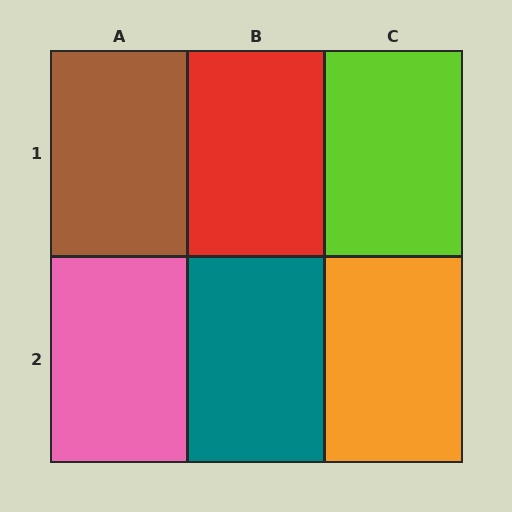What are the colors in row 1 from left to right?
Brown, red, lime.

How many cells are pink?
1 cell is pink.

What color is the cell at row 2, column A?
Pink.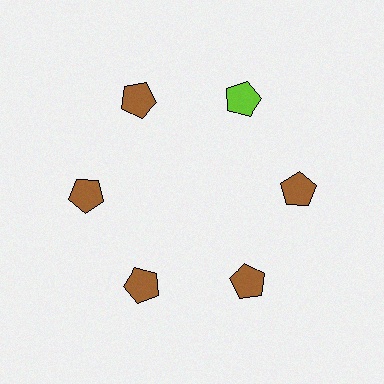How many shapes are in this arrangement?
There are 6 shapes arranged in a ring pattern.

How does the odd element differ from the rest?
It has a different color: lime instead of brown.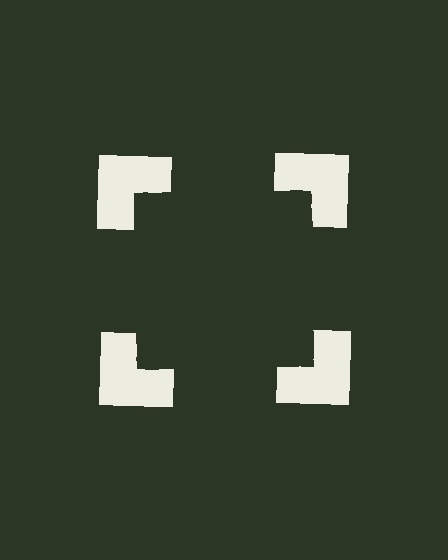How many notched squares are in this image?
There are 4 — one at each vertex of the illusory square.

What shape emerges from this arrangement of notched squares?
An illusory square — its edges are inferred from the aligned wedge cuts in the notched squares, not physically drawn.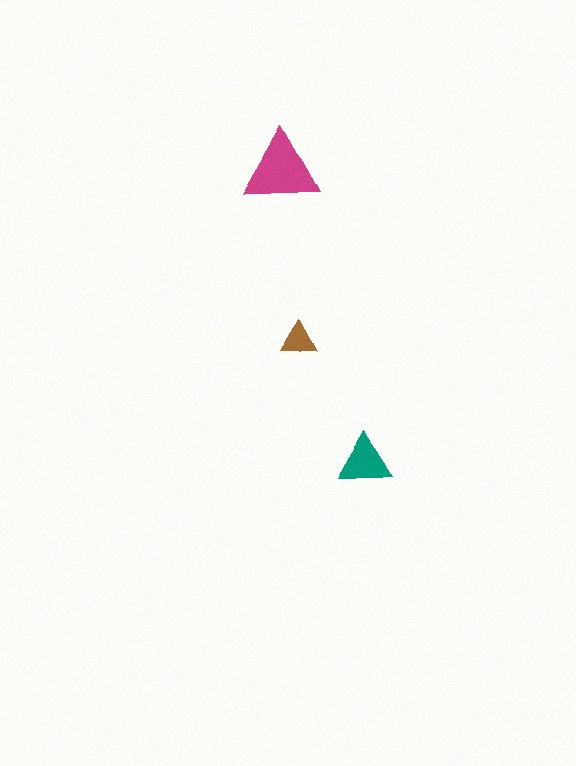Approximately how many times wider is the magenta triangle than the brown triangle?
About 2 times wider.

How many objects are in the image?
There are 3 objects in the image.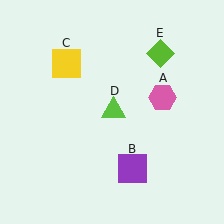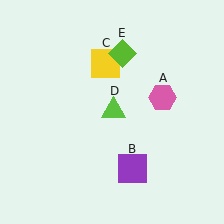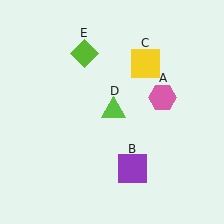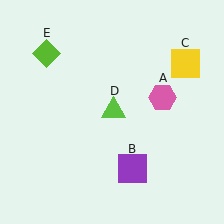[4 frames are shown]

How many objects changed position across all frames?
2 objects changed position: yellow square (object C), lime diamond (object E).